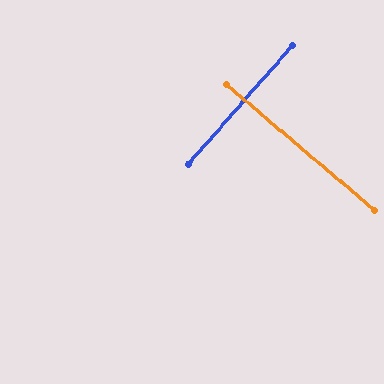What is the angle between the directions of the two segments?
Approximately 89 degrees.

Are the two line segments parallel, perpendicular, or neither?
Perpendicular — they meet at approximately 89°.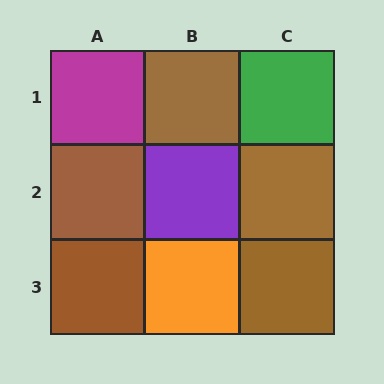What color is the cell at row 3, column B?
Orange.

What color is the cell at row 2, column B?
Purple.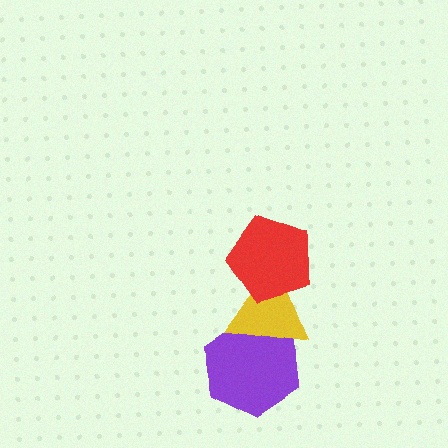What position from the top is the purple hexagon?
The purple hexagon is 3rd from the top.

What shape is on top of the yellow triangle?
The red pentagon is on top of the yellow triangle.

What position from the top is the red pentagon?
The red pentagon is 1st from the top.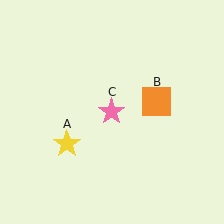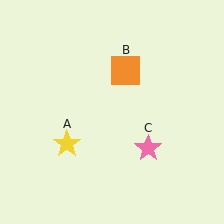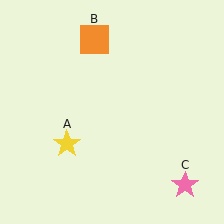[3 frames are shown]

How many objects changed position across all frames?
2 objects changed position: orange square (object B), pink star (object C).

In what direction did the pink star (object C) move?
The pink star (object C) moved down and to the right.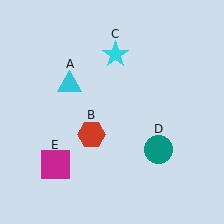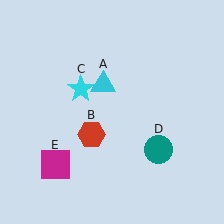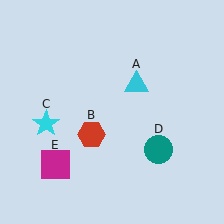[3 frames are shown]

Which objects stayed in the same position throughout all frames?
Red hexagon (object B) and teal circle (object D) and magenta square (object E) remained stationary.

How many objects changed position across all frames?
2 objects changed position: cyan triangle (object A), cyan star (object C).